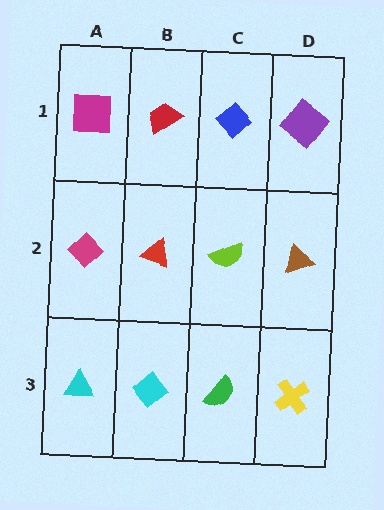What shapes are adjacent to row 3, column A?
A magenta diamond (row 2, column A), a cyan diamond (row 3, column B).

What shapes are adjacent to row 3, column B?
A red triangle (row 2, column B), a cyan triangle (row 3, column A), a green semicircle (row 3, column C).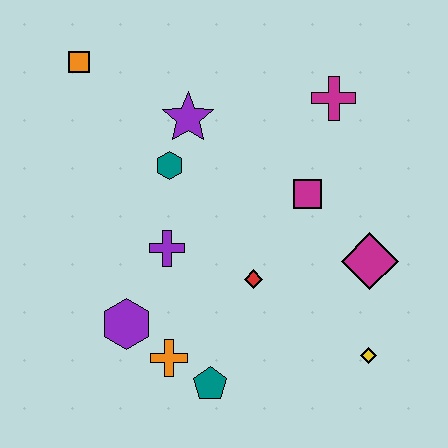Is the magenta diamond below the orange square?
Yes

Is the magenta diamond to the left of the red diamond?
No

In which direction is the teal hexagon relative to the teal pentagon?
The teal hexagon is above the teal pentagon.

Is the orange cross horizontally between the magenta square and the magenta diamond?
No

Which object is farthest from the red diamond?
The orange square is farthest from the red diamond.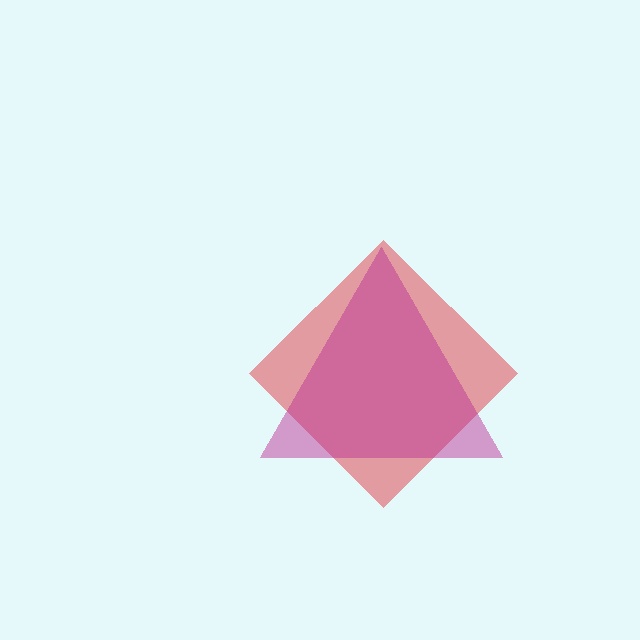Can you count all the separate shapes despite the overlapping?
Yes, there are 2 separate shapes.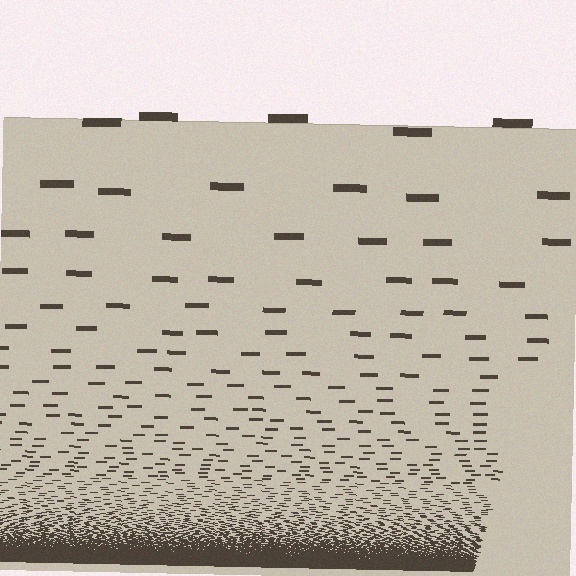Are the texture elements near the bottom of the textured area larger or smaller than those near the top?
Smaller. The gradient is inverted — elements near the bottom are smaller and denser.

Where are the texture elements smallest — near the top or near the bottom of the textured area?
Near the bottom.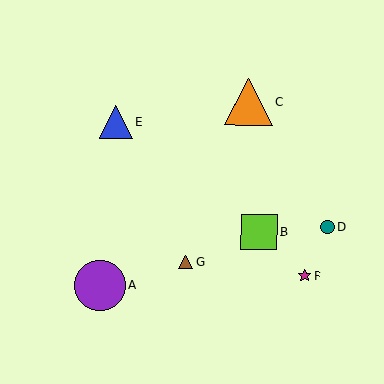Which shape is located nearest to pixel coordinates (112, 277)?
The purple circle (labeled A) at (100, 285) is nearest to that location.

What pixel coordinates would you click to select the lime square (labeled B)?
Click at (259, 232) to select the lime square B.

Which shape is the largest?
The purple circle (labeled A) is the largest.